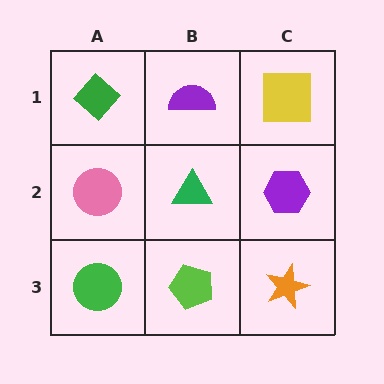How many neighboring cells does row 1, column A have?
2.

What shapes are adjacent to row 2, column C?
A yellow square (row 1, column C), an orange star (row 3, column C), a green triangle (row 2, column B).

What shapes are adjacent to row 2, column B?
A purple semicircle (row 1, column B), a lime pentagon (row 3, column B), a pink circle (row 2, column A), a purple hexagon (row 2, column C).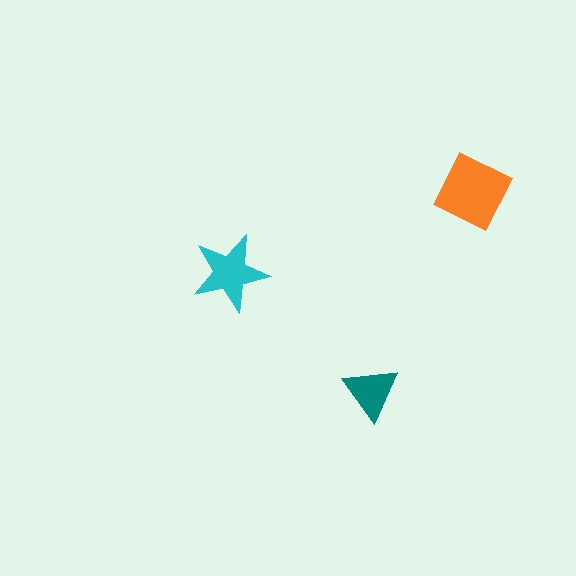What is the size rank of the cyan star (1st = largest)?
2nd.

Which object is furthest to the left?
The cyan star is leftmost.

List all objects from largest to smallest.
The orange diamond, the cyan star, the teal triangle.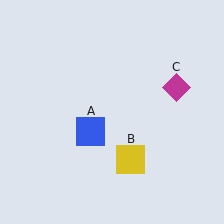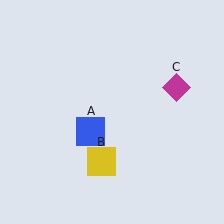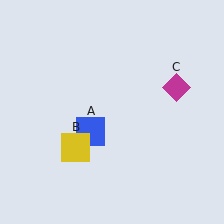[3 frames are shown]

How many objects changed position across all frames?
1 object changed position: yellow square (object B).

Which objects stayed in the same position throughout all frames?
Blue square (object A) and magenta diamond (object C) remained stationary.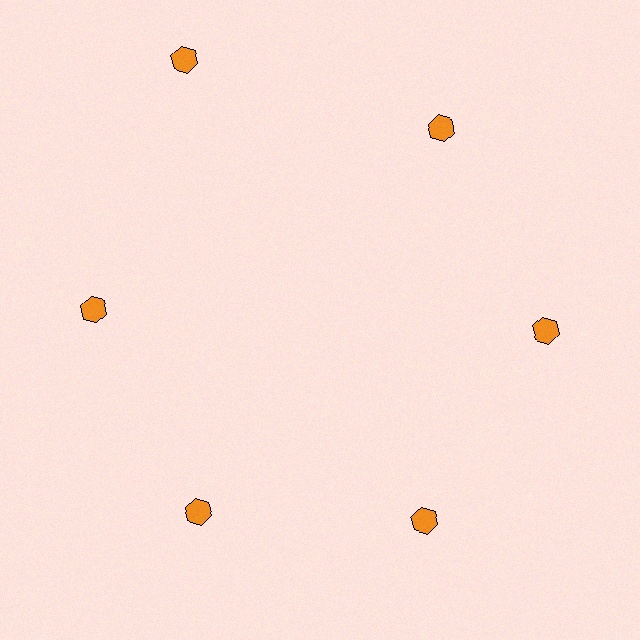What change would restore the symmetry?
The symmetry would be restored by moving it inward, back onto the ring so that all 6 hexagons sit at equal angles and equal distance from the center.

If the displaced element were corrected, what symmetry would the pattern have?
It would have 6-fold rotational symmetry — the pattern would map onto itself every 60 degrees.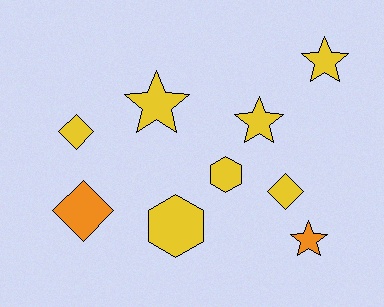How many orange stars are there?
There is 1 orange star.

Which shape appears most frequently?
Star, with 4 objects.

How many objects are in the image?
There are 9 objects.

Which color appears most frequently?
Yellow, with 7 objects.